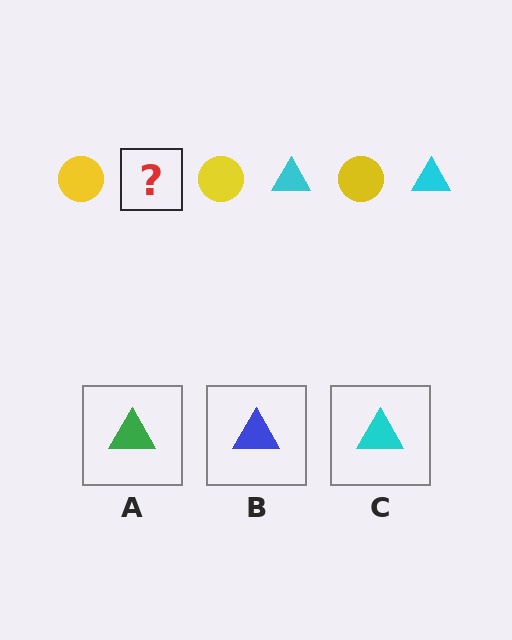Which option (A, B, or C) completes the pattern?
C.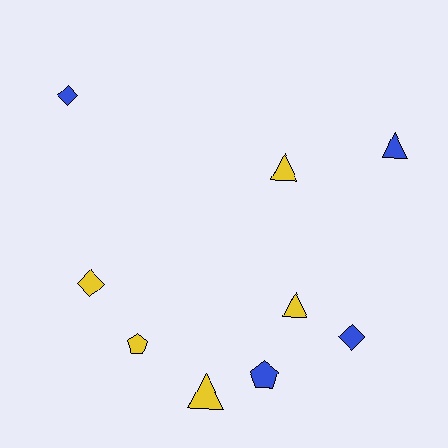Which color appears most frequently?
Yellow, with 5 objects.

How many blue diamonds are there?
There are 2 blue diamonds.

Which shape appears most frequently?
Triangle, with 4 objects.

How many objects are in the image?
There are 9 objects.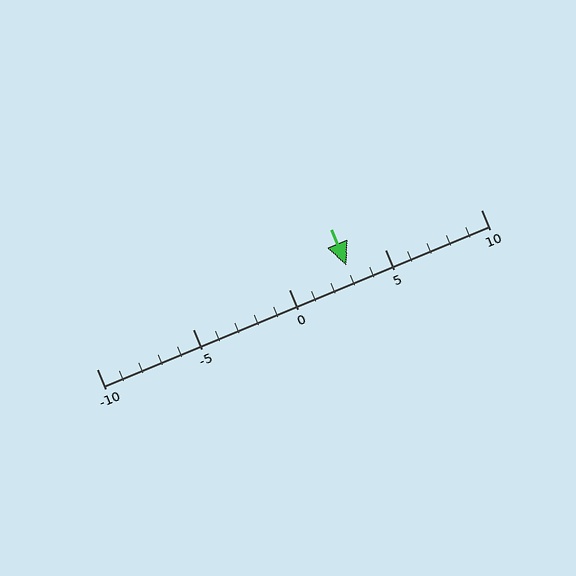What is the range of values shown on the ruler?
The ruler shows values from -10 to 10.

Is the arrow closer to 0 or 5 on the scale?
The arrow is closer to 5.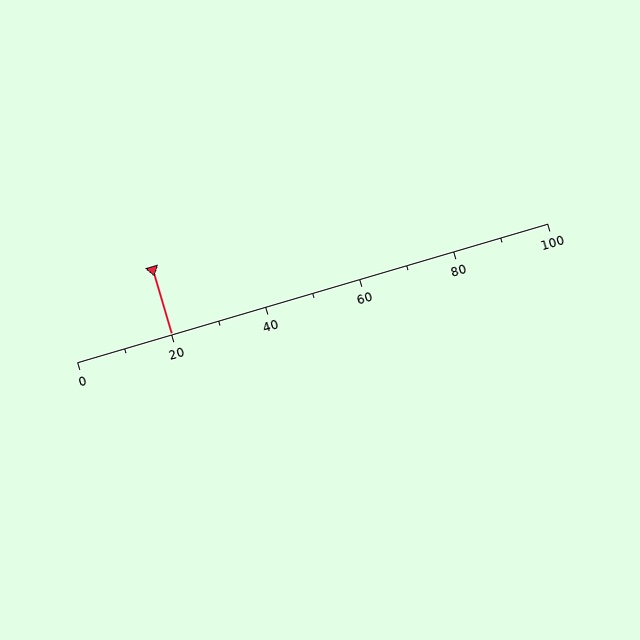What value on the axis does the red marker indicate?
The marker indicates approximately 20.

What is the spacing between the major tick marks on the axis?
The major ticks are spaced 20 apart.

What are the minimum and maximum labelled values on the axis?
The axis runs from 0 to 100.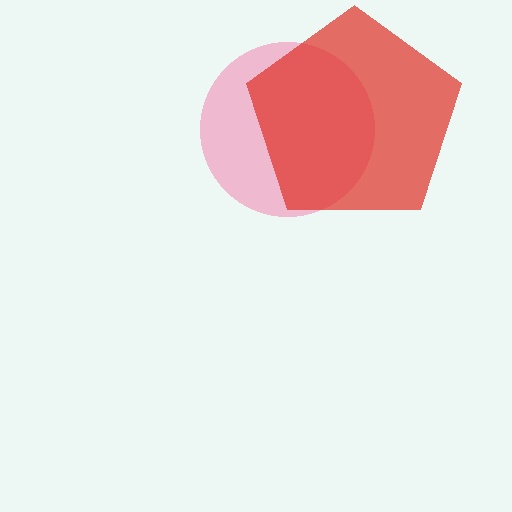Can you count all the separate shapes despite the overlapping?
Yes, there are 2 separate shapes.